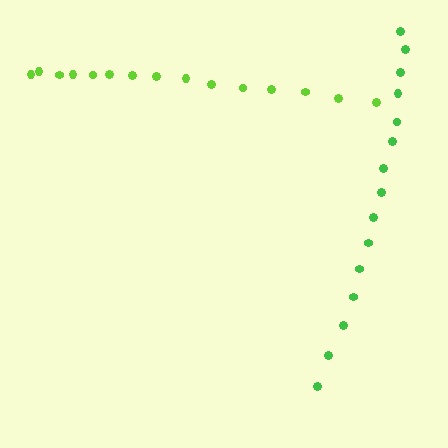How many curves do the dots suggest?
There are 2 distinct paths.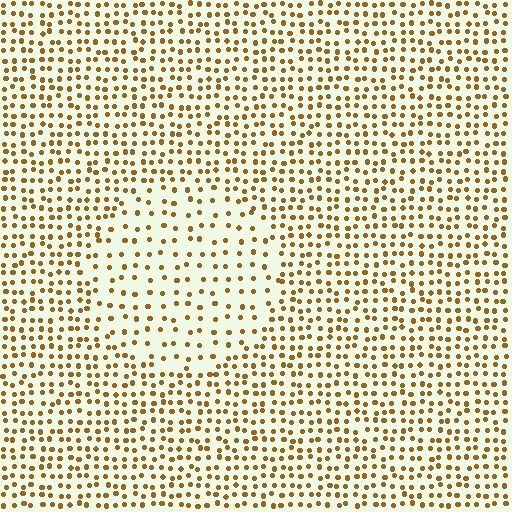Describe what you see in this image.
The image contains small brown elements arranged at two different densities. A circle-shaped region is visible where the elements are less densely packed than the surrounding area.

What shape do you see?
I see a circle.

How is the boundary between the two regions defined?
The boundary is defined by a change in element density (approximately 2.0x ratio). All elements are the same color, size, and shape.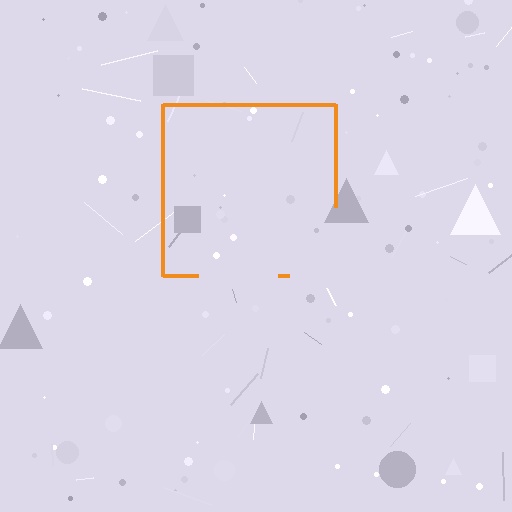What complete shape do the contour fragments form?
The contour fragments form a square.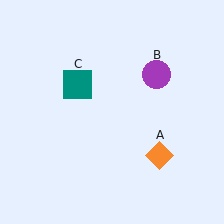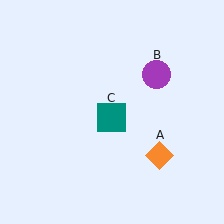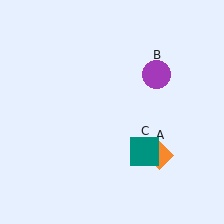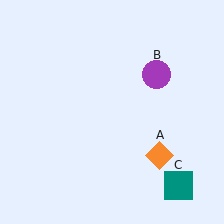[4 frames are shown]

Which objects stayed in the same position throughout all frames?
Orange diamond (object A) and purple circle (object B) remained stationary.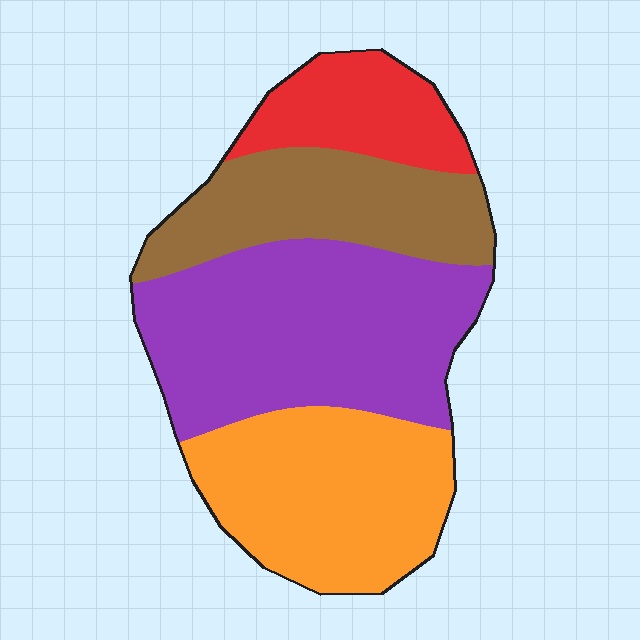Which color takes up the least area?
Red, at roughly 15%.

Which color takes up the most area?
Purple, at roughly 40%.